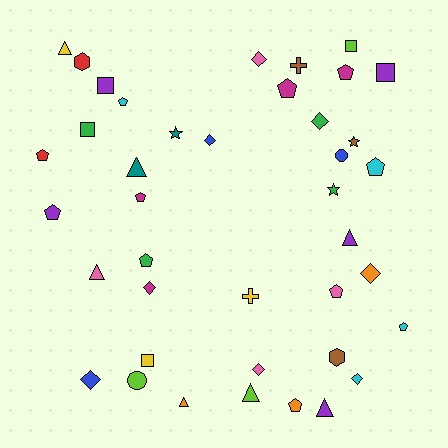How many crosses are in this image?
There are 2 crosses.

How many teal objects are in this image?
There are 2 teal objects.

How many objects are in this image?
There are 40 objects.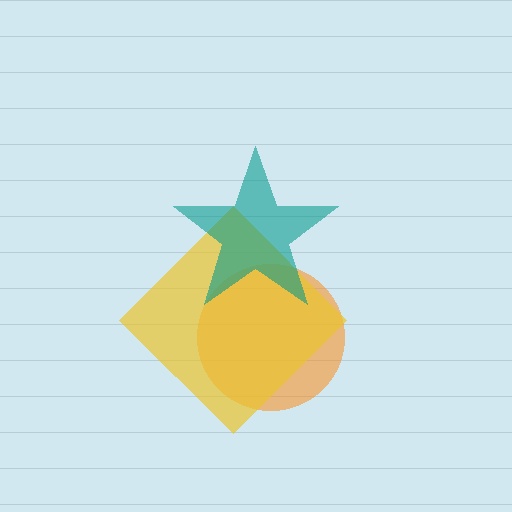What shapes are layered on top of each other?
The layered shapes are: an orange circle, a yellow diamond, a teal star.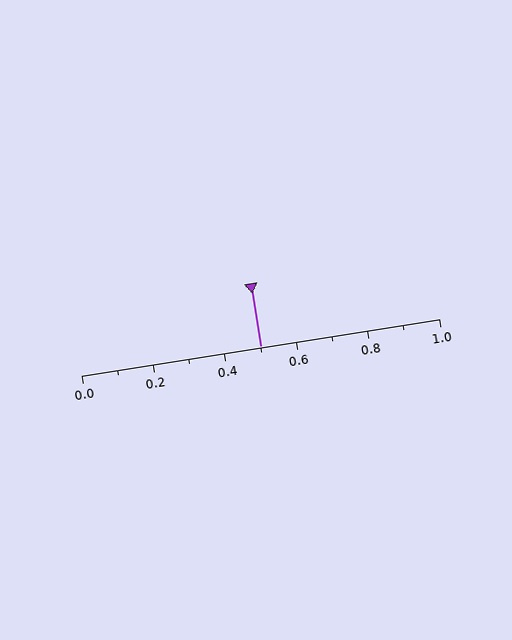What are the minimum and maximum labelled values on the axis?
The axis runs from 0.0 to 1.0.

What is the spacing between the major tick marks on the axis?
The major ticks are spaced 0.2 apart.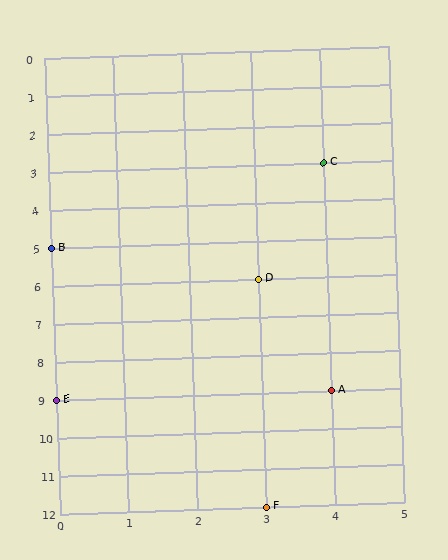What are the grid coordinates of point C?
Point C is at grid coordinates (4, 3).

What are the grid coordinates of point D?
Point D is at grid coordinates (3, 6).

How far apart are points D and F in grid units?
Points D and F are 6 rows apart.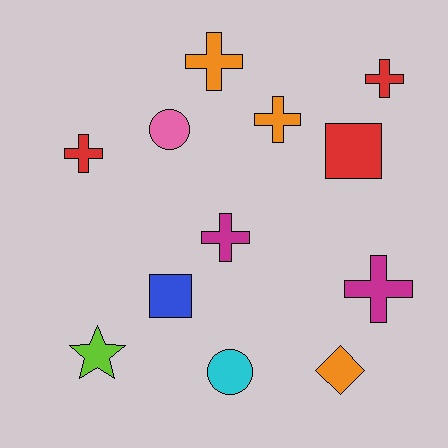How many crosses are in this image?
There are 6 crosses.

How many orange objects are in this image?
There are 3 orange objects.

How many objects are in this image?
There are 12 objects.